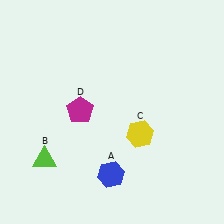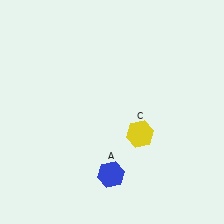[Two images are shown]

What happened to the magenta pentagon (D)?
The magenta pentagon (D) was removed in Image 2. It was in the top-left area of Image 1.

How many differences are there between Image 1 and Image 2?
There are 2 differences between the two images.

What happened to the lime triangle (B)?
The lime triangle (B) was removed in Image 2. It was in the bottom-left area of Image 1.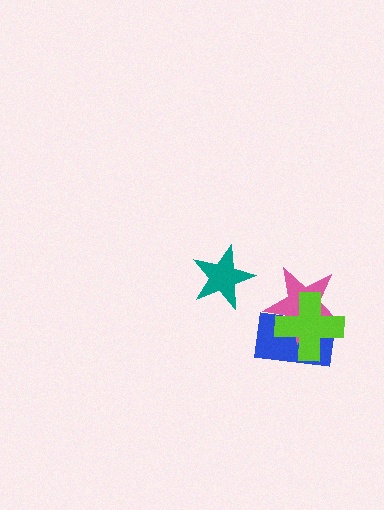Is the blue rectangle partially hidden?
Yes, it is partially covered by another shape.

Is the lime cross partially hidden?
No, no other shape covers it.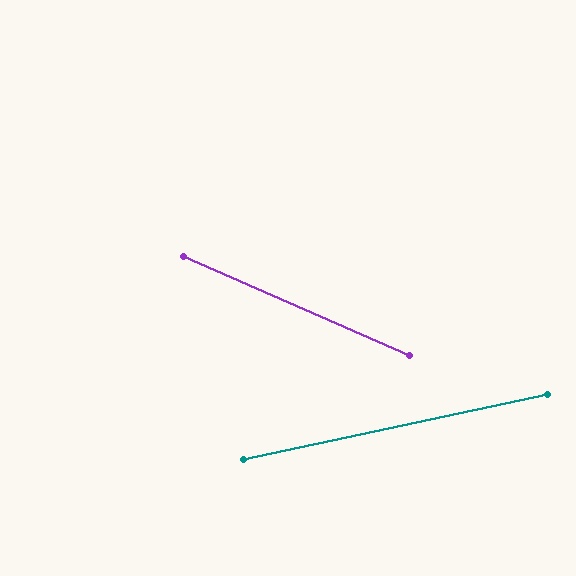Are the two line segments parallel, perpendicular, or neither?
Neither parallel nor perpendicular — they differ by about 36°.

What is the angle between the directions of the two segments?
Approximately 36 degrees.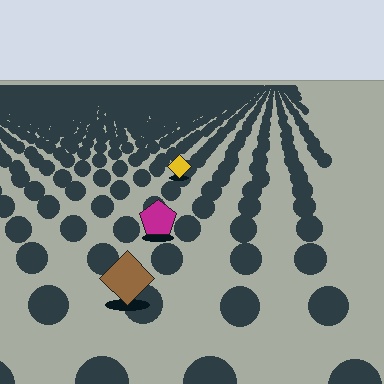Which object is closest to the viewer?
The brown diamond is closest. The texture marks near it are larger and more spread out.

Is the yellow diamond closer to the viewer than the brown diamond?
No. The brown diamond is closer — you can tell from the texture gradient: the ground texture is coarser near it.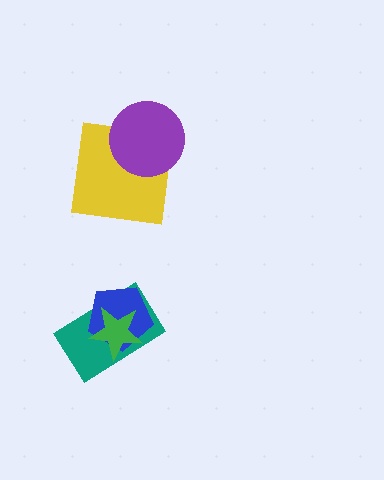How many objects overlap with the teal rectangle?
2 objects overlap with the teal rectangle.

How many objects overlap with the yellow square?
1 object overlaps with the yellow square.